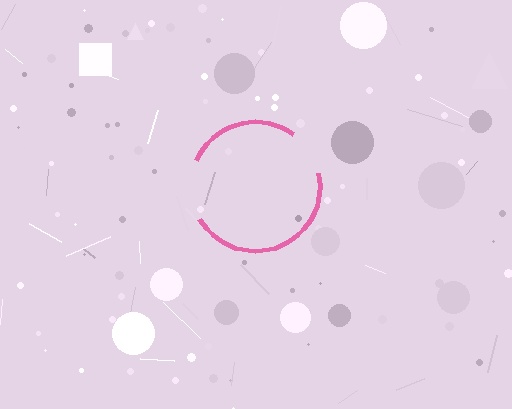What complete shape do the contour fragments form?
The contour fragments form a circle.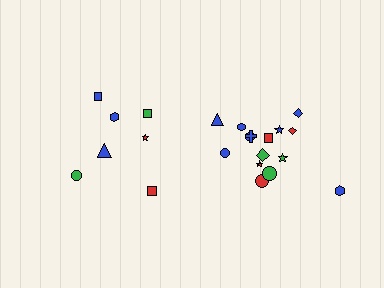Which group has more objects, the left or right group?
The right group.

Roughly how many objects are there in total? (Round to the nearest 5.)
Roughly 25 objects in total.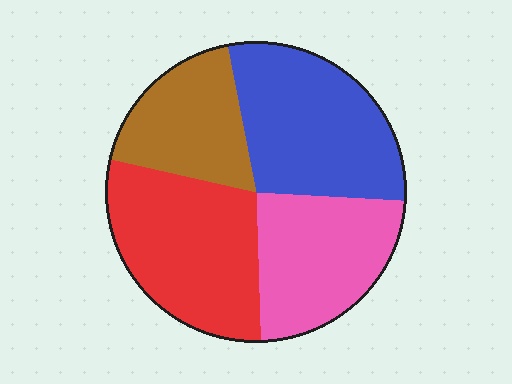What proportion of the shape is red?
Red covers 29% of the shape.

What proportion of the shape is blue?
Blue covers roughly 30% of the shape.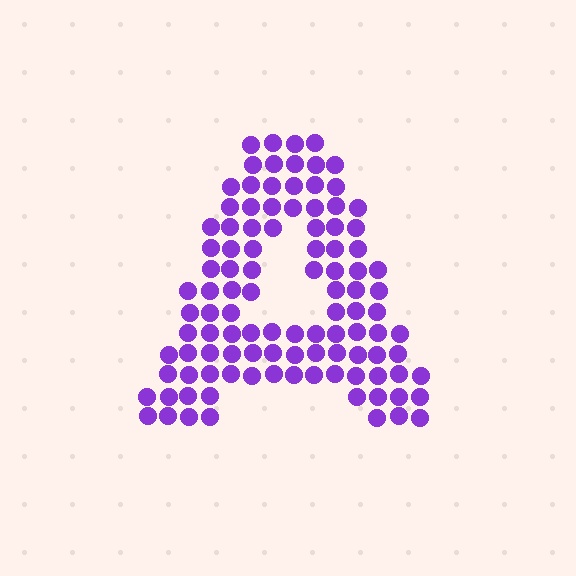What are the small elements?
The small elements are circles.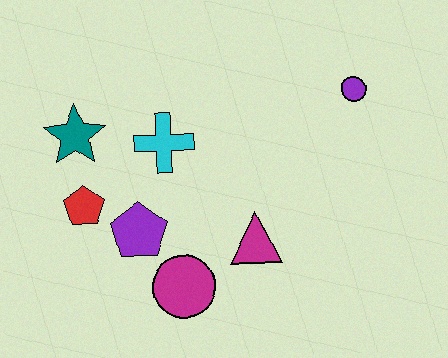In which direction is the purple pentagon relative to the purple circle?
The purple pentagon is to the left of the purple circle.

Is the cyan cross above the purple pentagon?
Yes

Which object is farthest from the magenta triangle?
The teal star is farthest from the magenta triangle.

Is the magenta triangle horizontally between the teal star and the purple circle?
Yes